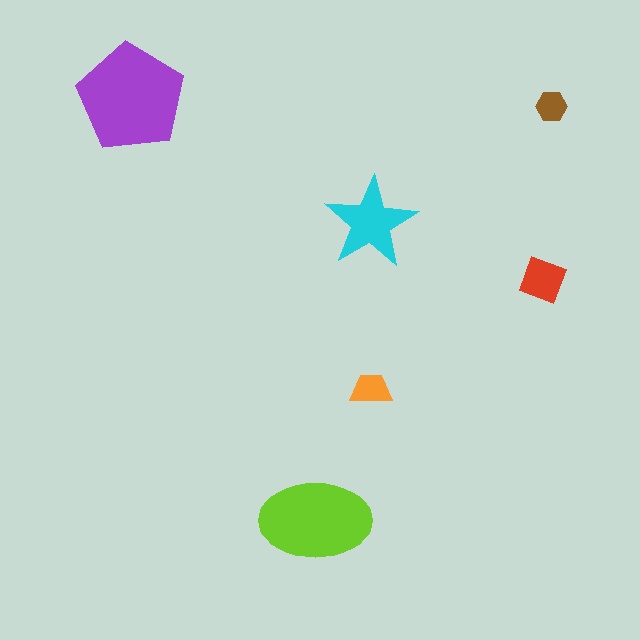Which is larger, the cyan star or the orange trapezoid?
The cyan star.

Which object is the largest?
The purple pentagon.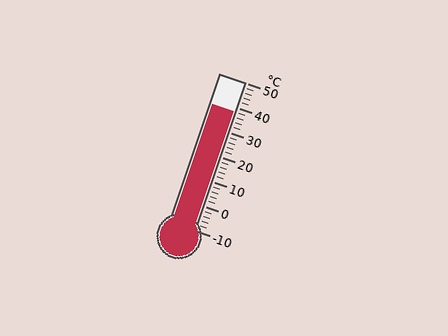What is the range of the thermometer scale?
The thermometer scale ranges from -10°C to 50°C.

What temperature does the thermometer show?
The thermometer shows approximately 38°C.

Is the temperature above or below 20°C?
The temperature is above 20°C.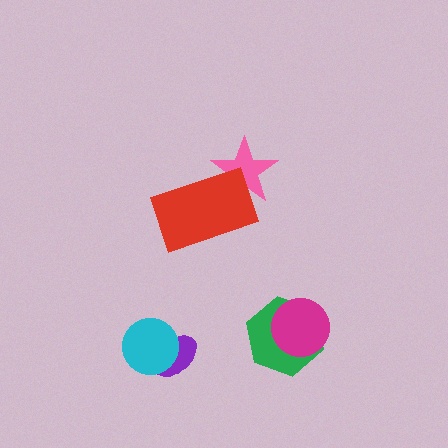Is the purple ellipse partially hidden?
Yes, it is partially covered by another shape.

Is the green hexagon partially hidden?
Yes, it is partially covered by another shape.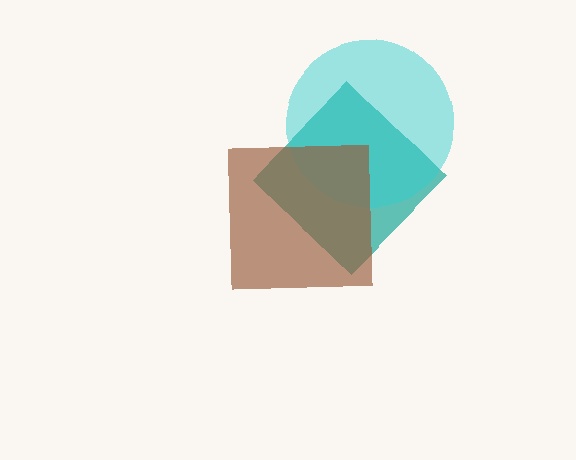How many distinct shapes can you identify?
There are 3 distinct shapes: a teal diamond, a cyan circle, a brown square.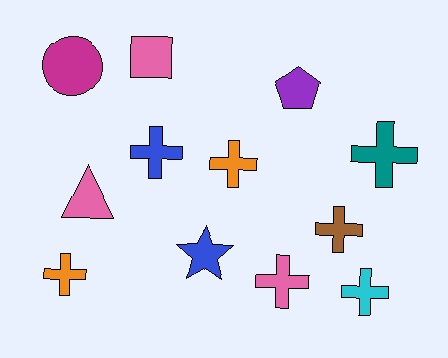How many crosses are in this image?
There are 7 crosses.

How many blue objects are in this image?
There are 2 blue objects.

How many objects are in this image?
There are 12 objects.